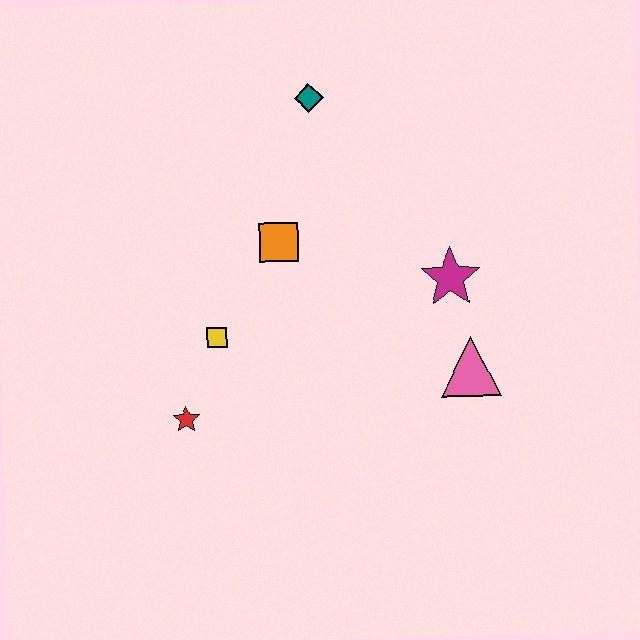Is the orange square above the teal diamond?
No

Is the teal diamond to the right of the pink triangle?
No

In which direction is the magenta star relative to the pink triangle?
The magenta star is above the pink triangle.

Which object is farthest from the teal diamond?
The red star is farthest from the teal diamond.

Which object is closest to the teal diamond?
The orange square is closest to the teal diamond.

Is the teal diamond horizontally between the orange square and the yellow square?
No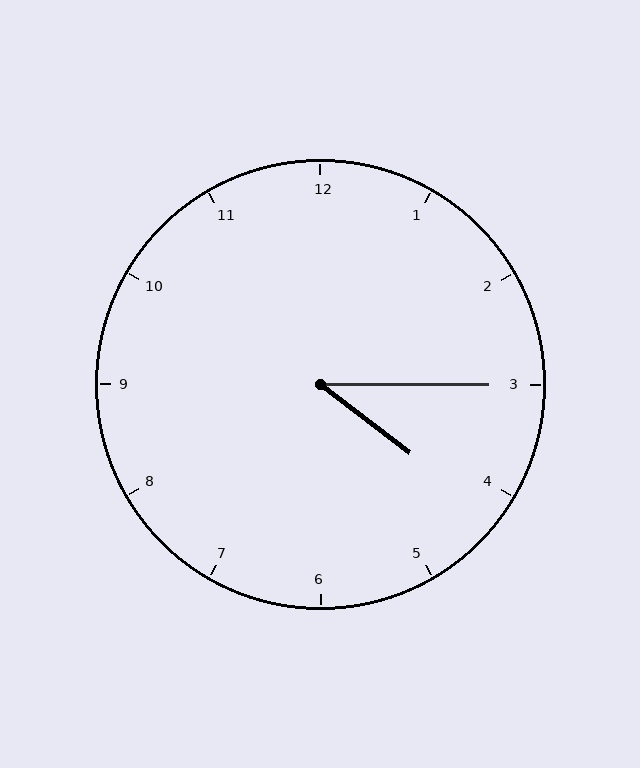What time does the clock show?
4:15.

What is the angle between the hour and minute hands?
Approximately 38 degrees.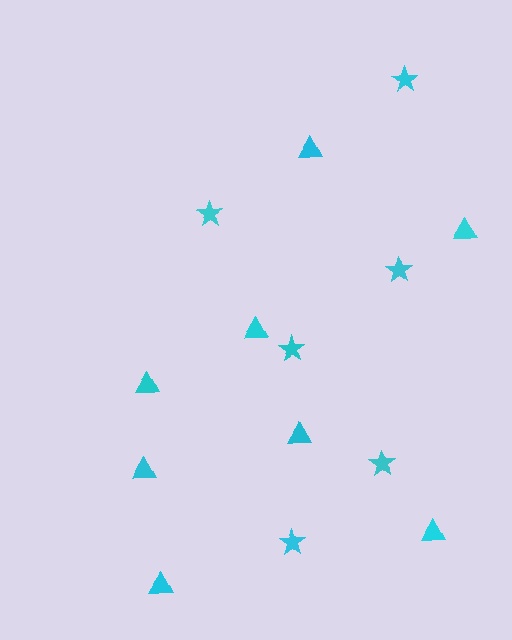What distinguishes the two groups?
There are 2 groups: one group of stars (6) and one group of triangles (8).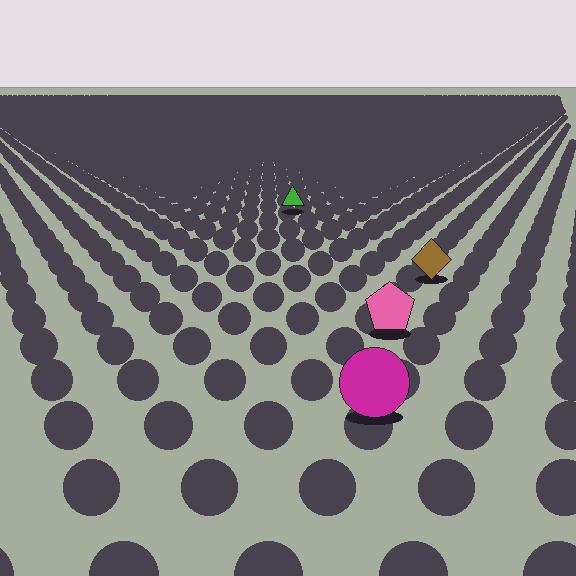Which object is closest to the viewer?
The magenta circle is closest. The texture marks near it are larger and more spread out.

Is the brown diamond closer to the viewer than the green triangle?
Yes. The brown diamond is closer — you can tell from the texture gradient: the ground texture is coarser near it.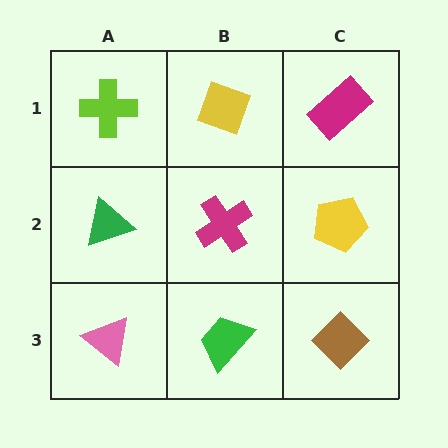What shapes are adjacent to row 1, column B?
A magenta cross (row 2, column B), a lime cross (row 1, column A), a magenta rectangle (row 1, column C).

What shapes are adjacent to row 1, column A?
A green triangle (row 2, column A), a yellow diamond (row 1, column B).